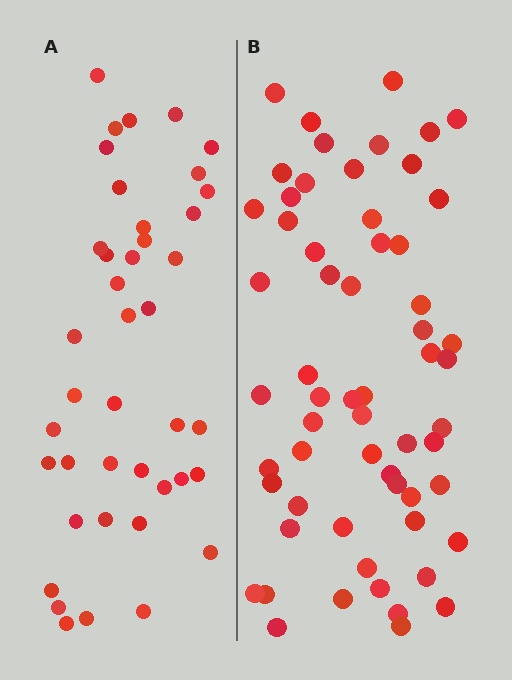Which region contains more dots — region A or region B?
Region B (the right region) has more dots.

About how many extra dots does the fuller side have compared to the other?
Region B has approximately 20 more dots than region A.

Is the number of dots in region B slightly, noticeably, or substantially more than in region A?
Region B has substantially more. The ratio is roughly 1.5 to 1.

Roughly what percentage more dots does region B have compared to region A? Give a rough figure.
About 45% more.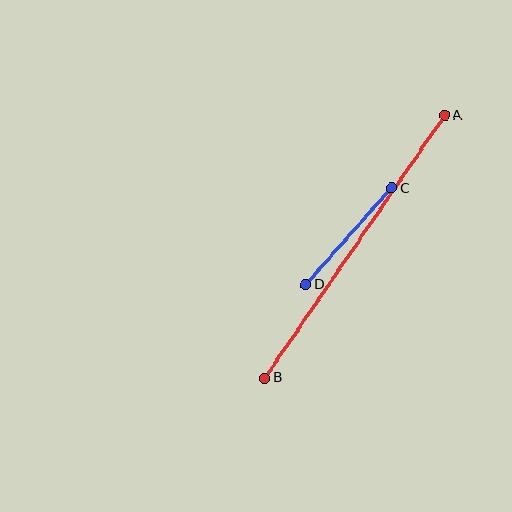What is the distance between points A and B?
The distance is approximately 318 pixels.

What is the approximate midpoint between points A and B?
The midpoint is at approximately (355, 247) pixels.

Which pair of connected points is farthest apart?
Points A and B are farthest apart.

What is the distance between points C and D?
The distance is approximately 129 pixels.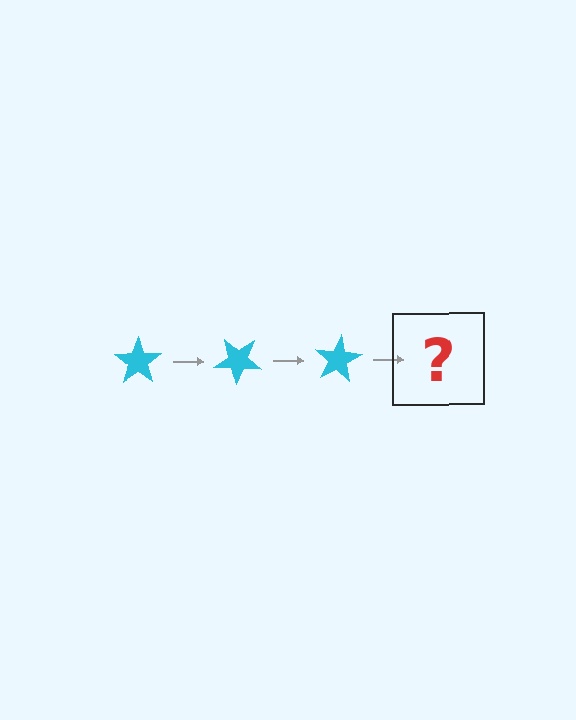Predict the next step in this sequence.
The next step is a cyan star rotated 120 degrees.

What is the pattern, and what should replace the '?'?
The pattern is that the star rotates 40 degrees each step. The '?' should be a cyan star rotated 120 degrees.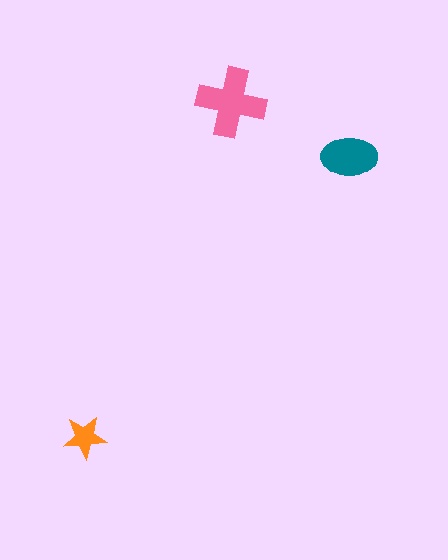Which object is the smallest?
The orange star.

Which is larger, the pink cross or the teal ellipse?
The pink cross.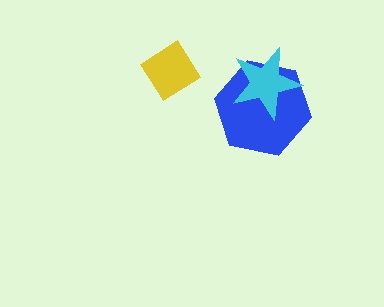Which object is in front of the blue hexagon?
The cyan star is in front of the blue hexagon.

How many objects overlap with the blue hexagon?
1 object overlaps with the blue hexagon.